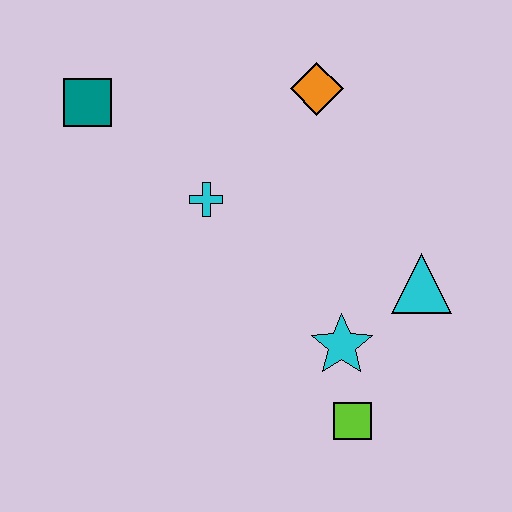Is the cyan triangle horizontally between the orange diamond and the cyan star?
No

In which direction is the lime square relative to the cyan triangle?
The lime square is below the cyan triangle.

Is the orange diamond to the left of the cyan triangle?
Yes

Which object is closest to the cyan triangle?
The cyan star is closest to the cyan triangle.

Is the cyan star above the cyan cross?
No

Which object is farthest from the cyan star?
The teal square is farthest from the cyan star.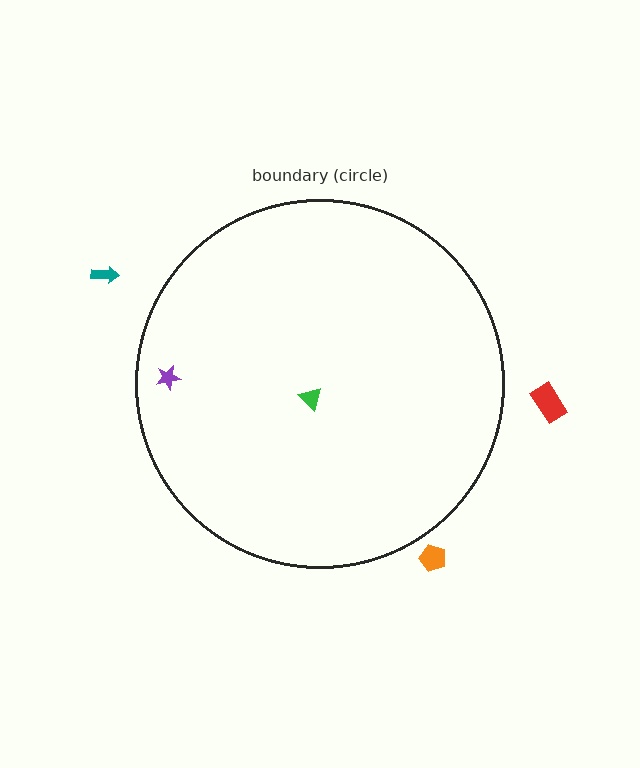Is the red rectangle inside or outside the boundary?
Outside.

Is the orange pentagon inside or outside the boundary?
Outside.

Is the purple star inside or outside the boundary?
Inside.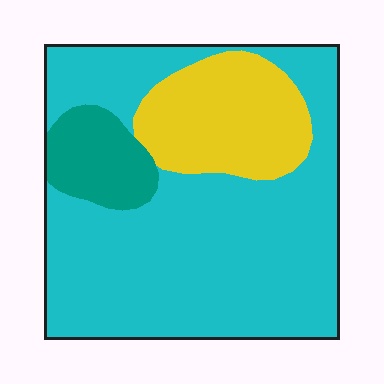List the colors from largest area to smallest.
From largest to smallest: cyan, yellow, teal.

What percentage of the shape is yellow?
Yellow takes up between a sixth and a third of the shape.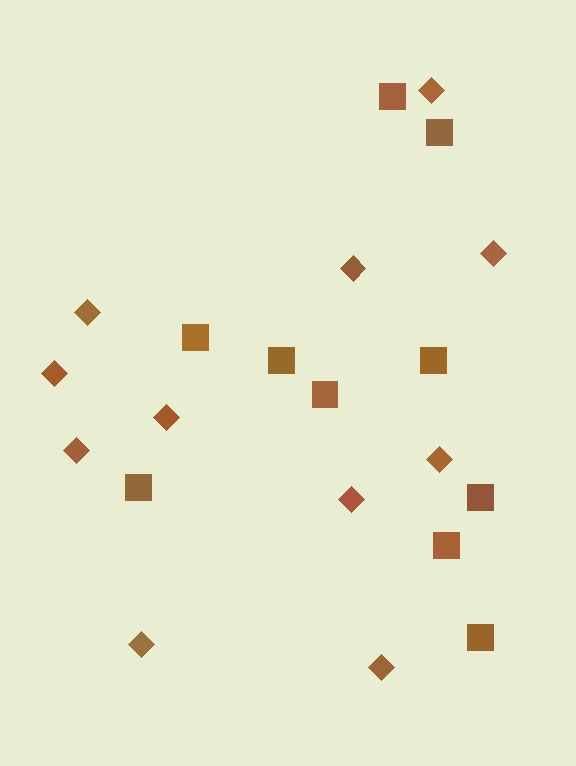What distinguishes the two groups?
There are 2 groups: one group of diamonds (11) and one group of squares (10).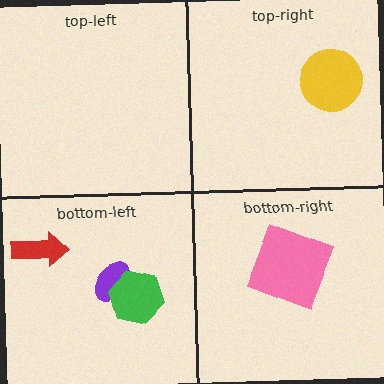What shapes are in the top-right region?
The yellow circle.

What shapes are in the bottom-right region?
The pink square.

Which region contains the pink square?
The bottom-right region.